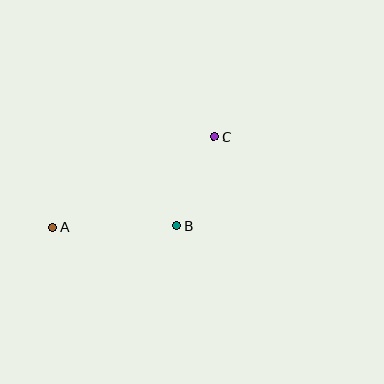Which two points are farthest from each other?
Points A and C are farthest from each other.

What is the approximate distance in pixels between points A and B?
The distance between A and B is approximately 124 pixels.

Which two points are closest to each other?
Points B and C are closest to each other.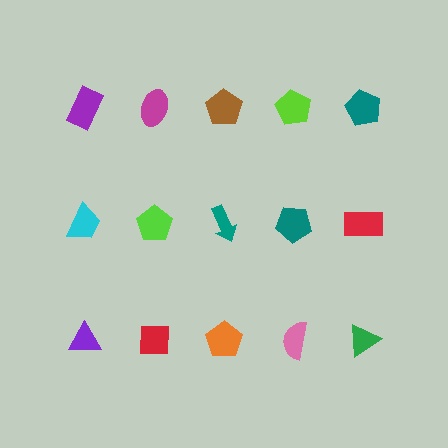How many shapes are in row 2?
5 shapes.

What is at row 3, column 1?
A purple triangle.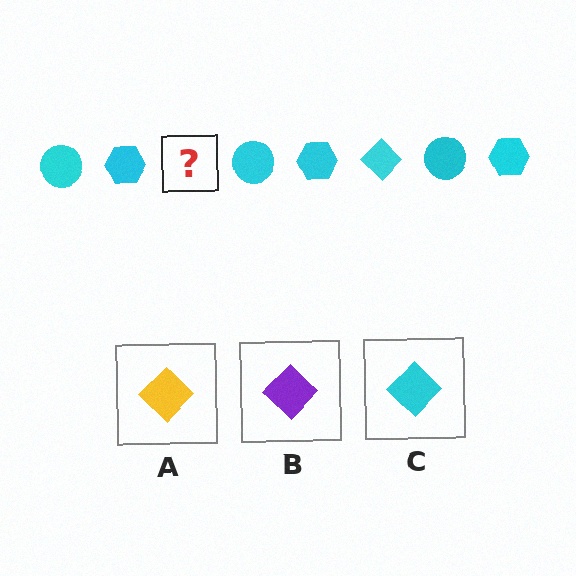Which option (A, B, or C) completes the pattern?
C.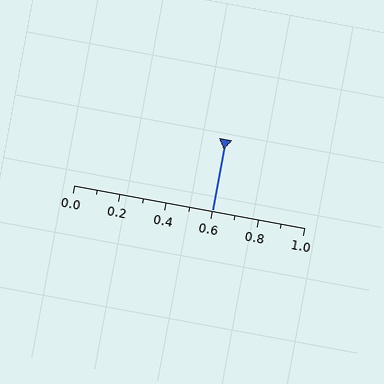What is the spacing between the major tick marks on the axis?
The major ticks are spaced 0.2 apart.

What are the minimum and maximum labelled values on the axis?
The axis runs from 0.0 to 1.0.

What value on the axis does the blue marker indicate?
The marker indicates approximately 0.6.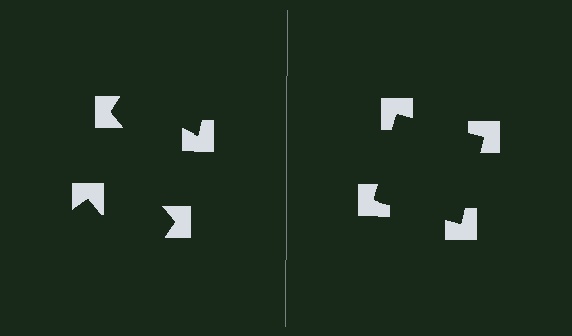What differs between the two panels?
The notched squares are positioned identically on both sides; only the wedge orientations differ. On the right they align to a square; on the left they are misaligned.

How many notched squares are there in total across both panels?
8 — 4 on each side.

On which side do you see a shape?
An illusory square appears on the right side. On the left side the wedge cuts are rotated, so no coherent shape forms.